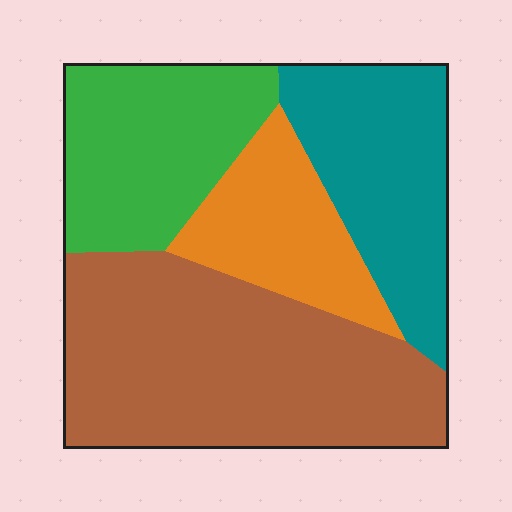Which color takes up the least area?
Orange, at roughly 15%.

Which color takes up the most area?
Brown, at roughly 40%.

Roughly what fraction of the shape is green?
Green takes up about one fifth (1/5) of the shape.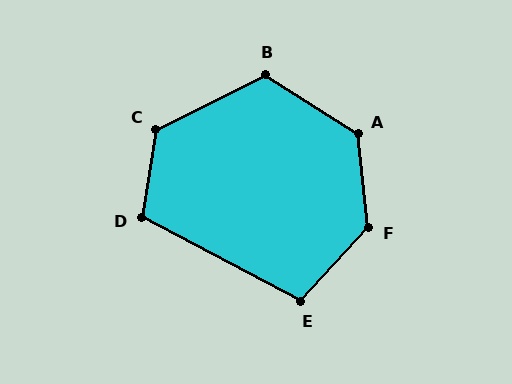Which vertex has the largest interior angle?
F, at approximately 131 degrees.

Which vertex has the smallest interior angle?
E, at approximately 105 degrees.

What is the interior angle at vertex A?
Approximately 129 degrees (obtuse).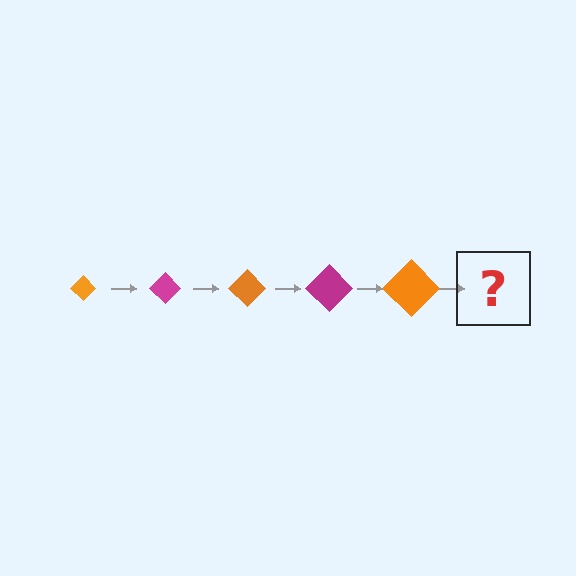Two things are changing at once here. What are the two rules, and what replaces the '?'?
The two rules are that the diamond grows larger each step and the color cycles through orange and magenta. The '?' should be a magenta diamond, larger than the previous one.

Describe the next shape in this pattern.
It should be a magenta diamond, larger than the previous one.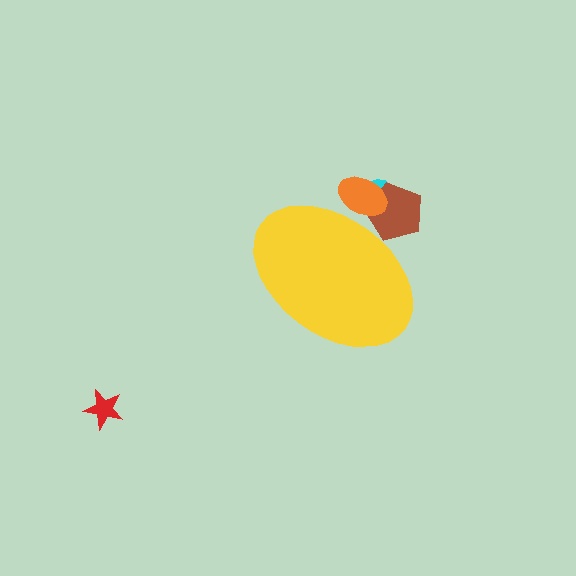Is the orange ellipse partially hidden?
Yes, the orange ellipse is partially hidden behind the yellow ellipse.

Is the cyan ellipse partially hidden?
Yes, the cyan ellipse is partially hidden behind the yellow ellipse.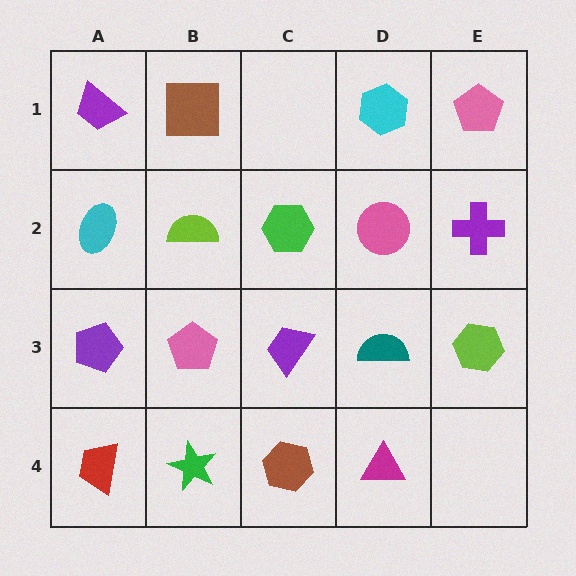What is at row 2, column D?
A pink circle.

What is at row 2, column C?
A green hexagon.